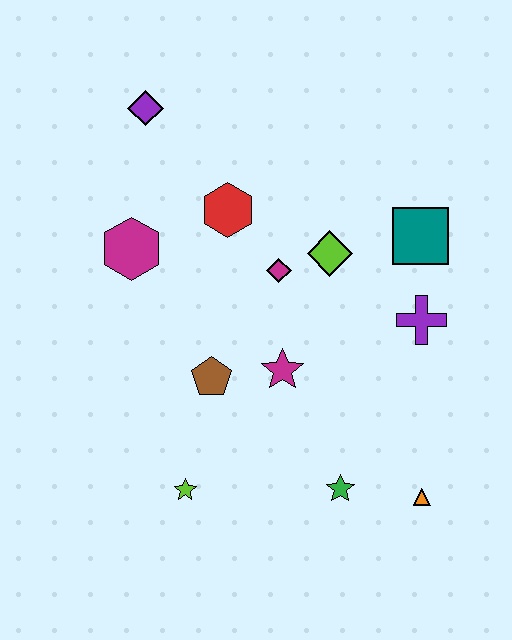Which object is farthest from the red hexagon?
The orange triangle is farthest from the red hexagon.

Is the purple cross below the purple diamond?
Yes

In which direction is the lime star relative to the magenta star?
The lime star is below the magenta star.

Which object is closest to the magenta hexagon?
The red hexagon is closest to the magenta hexagon.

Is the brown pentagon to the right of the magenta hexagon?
Yes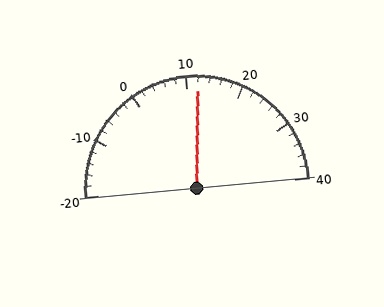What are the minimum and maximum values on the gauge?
The gauge ranges from -20 to 40.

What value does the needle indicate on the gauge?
The needle indicates approximately 12.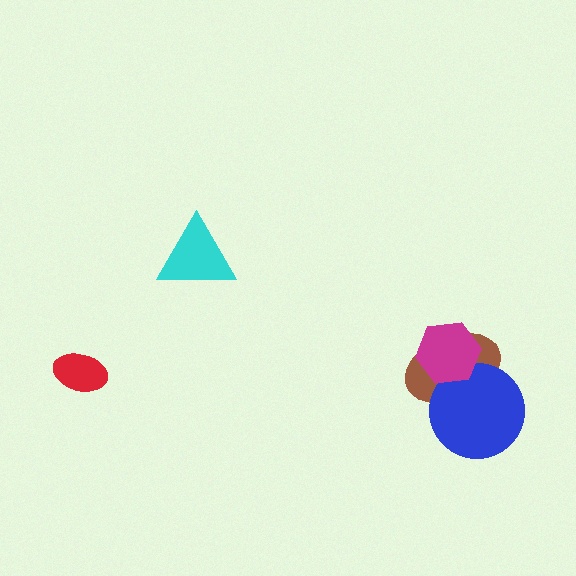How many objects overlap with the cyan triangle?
0 objects overlap with the cyan triangle.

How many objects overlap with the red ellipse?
0 objects overlap with the red ellipse.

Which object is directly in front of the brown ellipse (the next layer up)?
The blue circle is directly in front of the brown ellipse.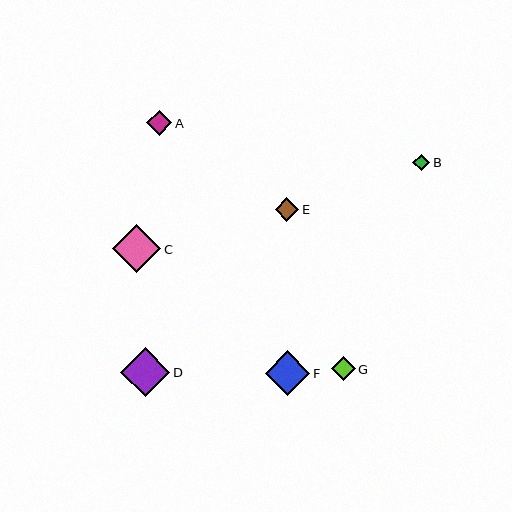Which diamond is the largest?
Diamond D is the largest with a size of approximately 49 pixels.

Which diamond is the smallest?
Diamond B is the smallest with a size of approximately 17 pixels.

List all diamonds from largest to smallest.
From largest to smallest: D, C, F, A, G, E, B.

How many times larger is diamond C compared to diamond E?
Diamond C is approximately 2.0 times the size of diamond E.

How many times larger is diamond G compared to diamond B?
Diamond G is approximately 1.4 times the size of diamond B.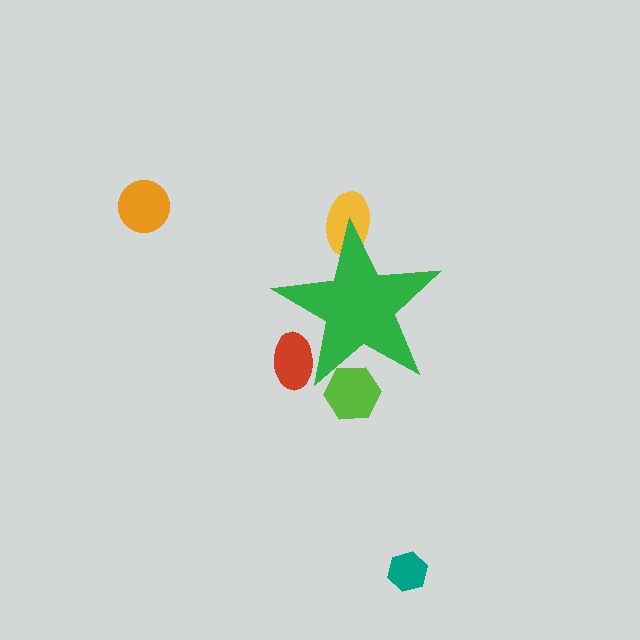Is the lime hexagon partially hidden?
Yes, the lime hexagon is partially hidden behind the green star.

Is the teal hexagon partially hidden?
No, the teal hexagon is fully visible.